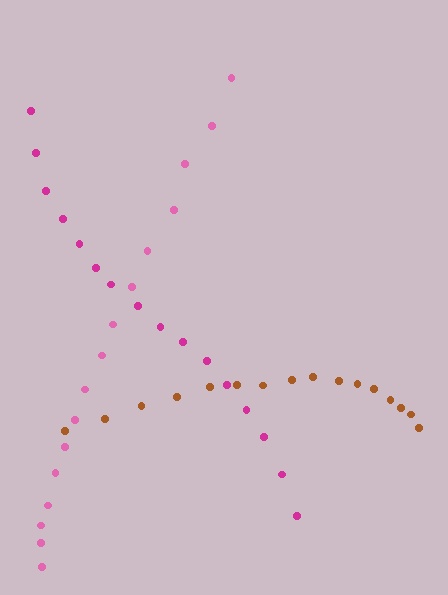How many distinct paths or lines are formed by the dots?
There are 3 distinct paths.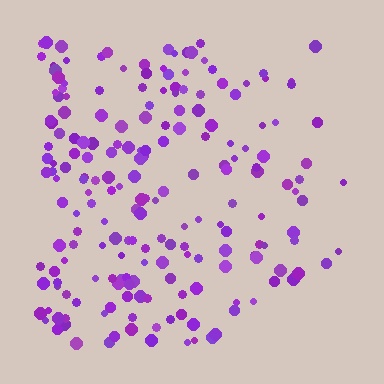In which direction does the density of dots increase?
From right to left, with the left side densest.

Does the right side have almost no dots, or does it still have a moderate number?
Still a moderate number, just noticeably fewer than the left.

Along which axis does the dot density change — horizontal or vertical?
Horizontal.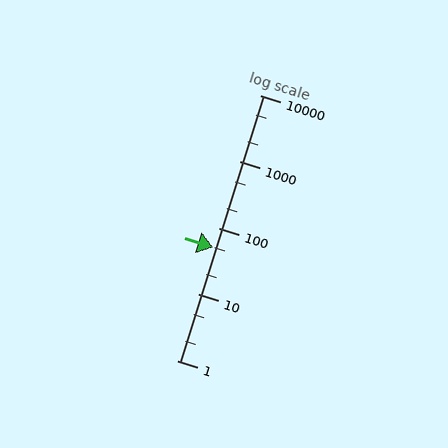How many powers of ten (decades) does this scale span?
The scale spans 4 decades, from 1 to 10000.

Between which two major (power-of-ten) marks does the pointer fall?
The pointer is between 10 and 100.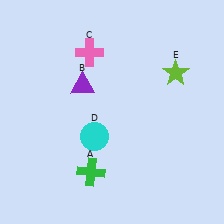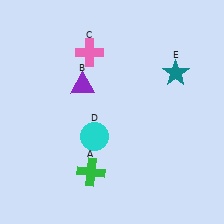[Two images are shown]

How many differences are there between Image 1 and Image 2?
There is 1 difference between the two images.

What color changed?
The star (E) changed from lime in Image 1 to teal in Image 2.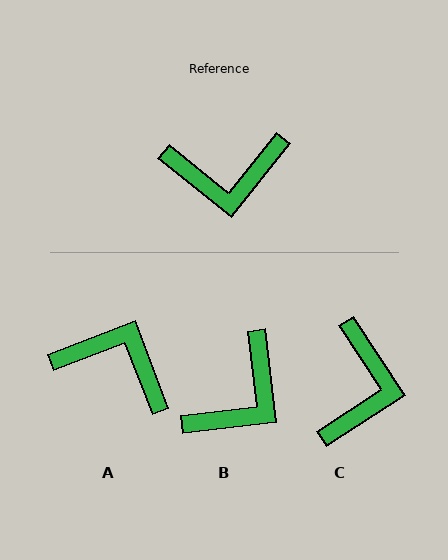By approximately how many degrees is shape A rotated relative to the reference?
Approximately 150 degrees counter-clockwise.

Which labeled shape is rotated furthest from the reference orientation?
A, about 150 degrees away.